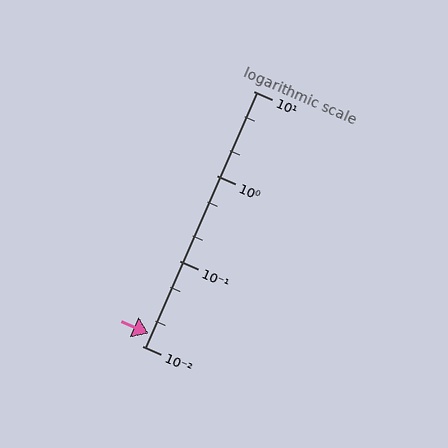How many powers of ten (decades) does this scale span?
The scale spans 3 decades, from 0.01 to 10.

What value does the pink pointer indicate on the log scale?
The pointer indicates approximately 0.014.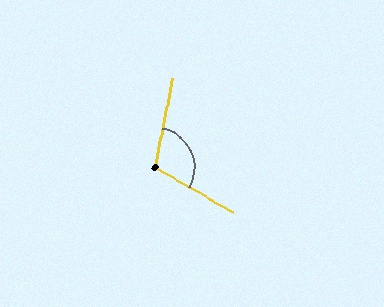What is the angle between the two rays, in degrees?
Approximately 108 degrees.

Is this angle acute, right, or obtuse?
It is obtuse.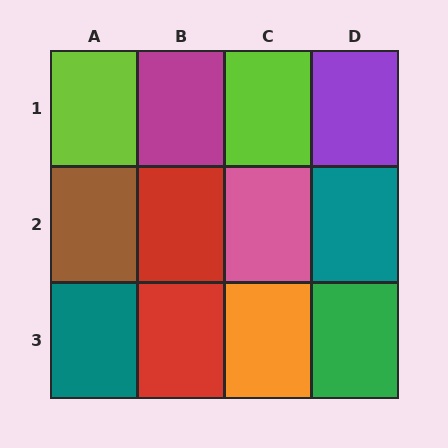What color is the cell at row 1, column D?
Purple.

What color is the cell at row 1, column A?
Lime.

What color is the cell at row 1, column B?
Magenta.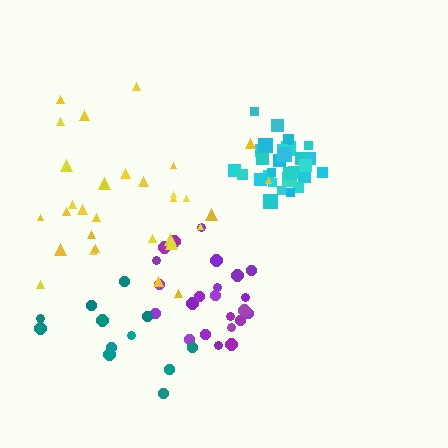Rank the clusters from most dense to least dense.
cyan, purple, yellow, teal.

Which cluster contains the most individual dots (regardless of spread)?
Yellow (31).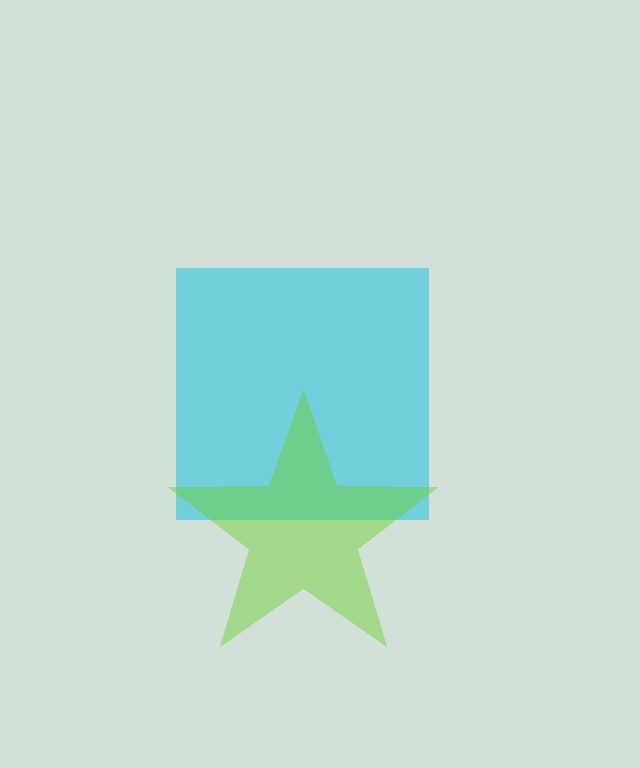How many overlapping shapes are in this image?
There are 2 overlapping shapes in the image.